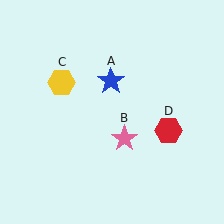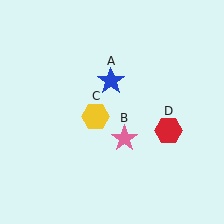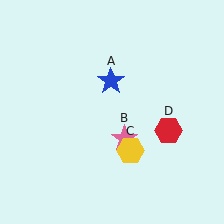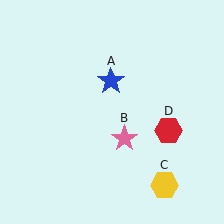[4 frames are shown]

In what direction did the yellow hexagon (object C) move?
The yellow hexagon (object C) moved down and to the right.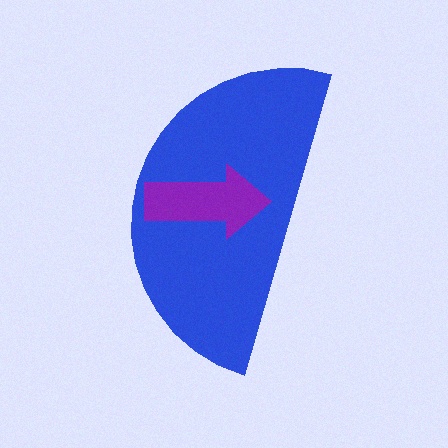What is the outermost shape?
The blue semicircle.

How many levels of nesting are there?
2.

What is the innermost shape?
The purple arrow.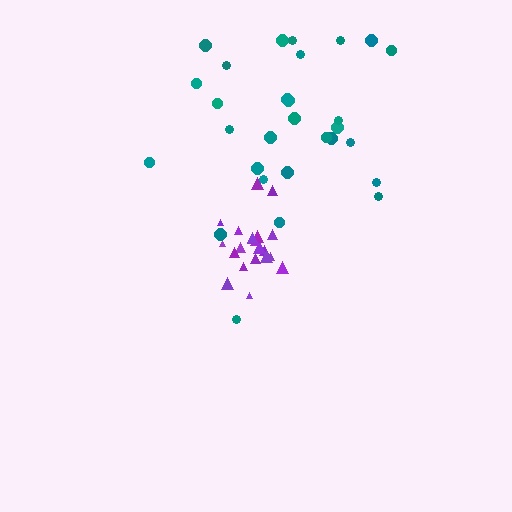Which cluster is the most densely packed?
Purple.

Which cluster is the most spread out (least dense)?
Teal.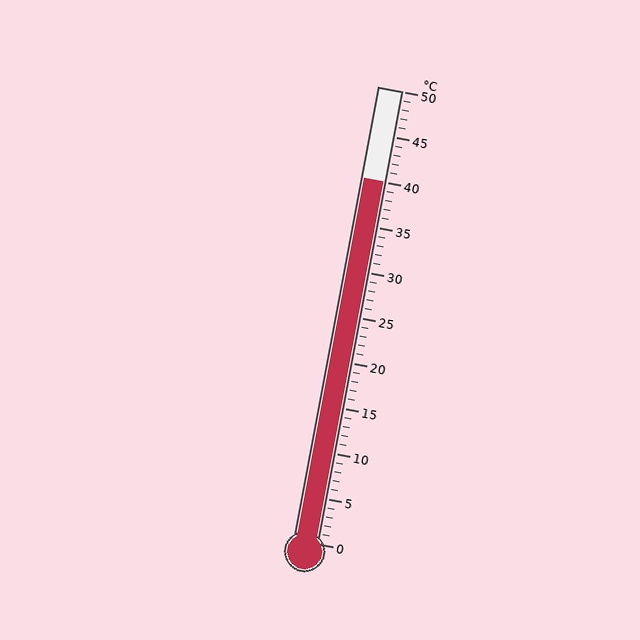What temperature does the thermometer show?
The thermometer shows approximately 40°C.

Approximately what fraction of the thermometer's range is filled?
The thermometer is filled to approximately 80% of its range.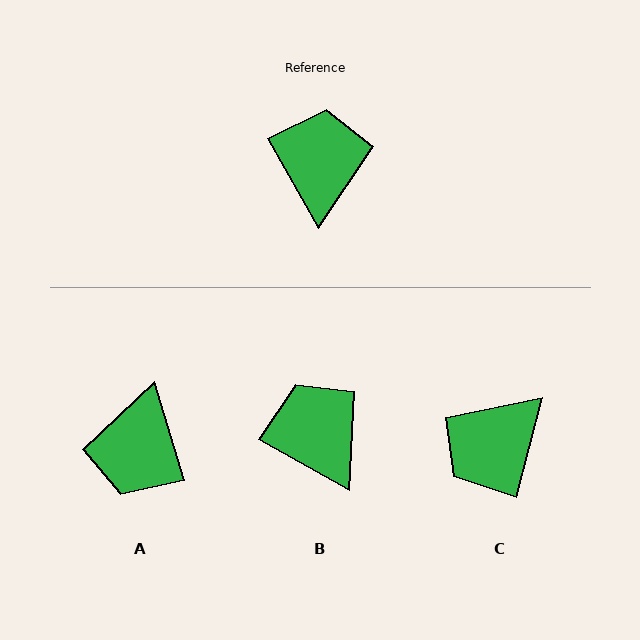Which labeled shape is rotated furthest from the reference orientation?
A, about 167 degrees away.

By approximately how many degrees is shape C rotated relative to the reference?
Approximately 136 degrees counter-clockwise.